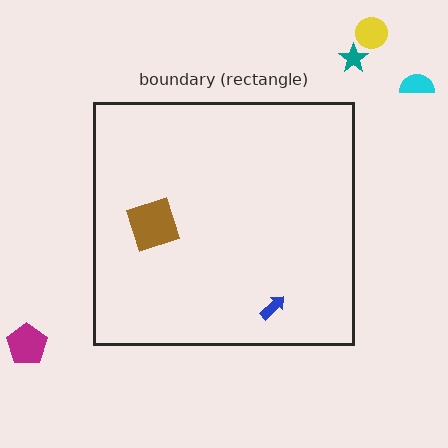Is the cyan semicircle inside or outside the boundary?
Outside.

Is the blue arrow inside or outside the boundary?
Inside.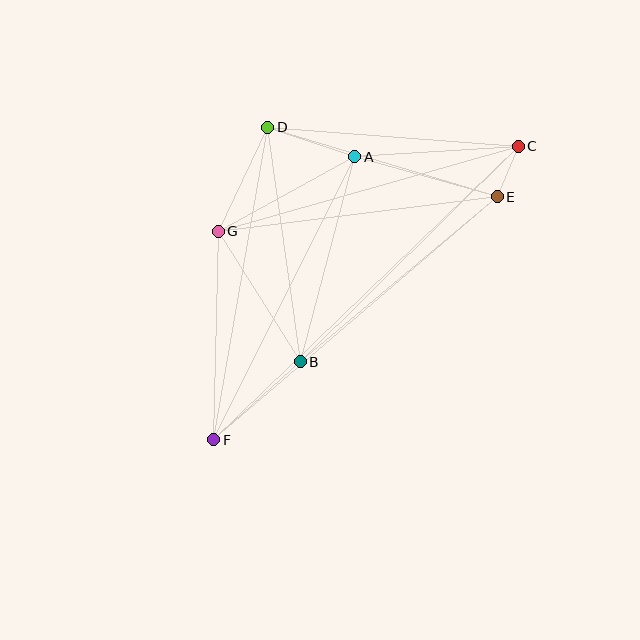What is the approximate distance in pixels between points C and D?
The distance between C and D is approximately 251 pixels.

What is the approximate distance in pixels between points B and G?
The distance between B and G is approximately 154 pixels.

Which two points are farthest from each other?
Points C and F are farthest from each other.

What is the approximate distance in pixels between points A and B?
The distance between A and B is approximately 212 pixels.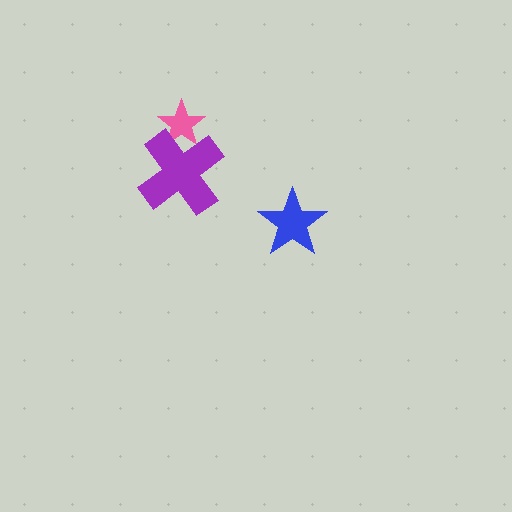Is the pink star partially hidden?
Yes, it is partially covered by another shape.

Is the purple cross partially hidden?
No, no other shape covers it.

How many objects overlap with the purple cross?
1 object overlaps with the purple cross.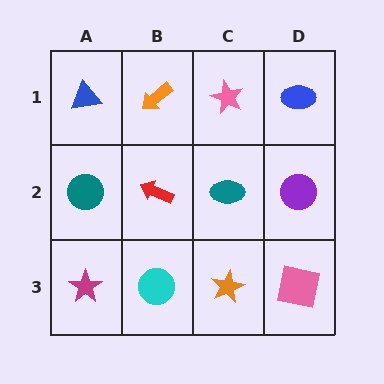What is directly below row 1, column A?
A teal circle.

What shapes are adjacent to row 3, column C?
A teal ellipse (row 2, column C), a cyan circle (row 3, column B), a pink square (row 3, column D).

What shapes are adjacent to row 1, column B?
A red arrow (row 2, column B), a blue triangle (row 1, column A), a pink star (row 1, column C).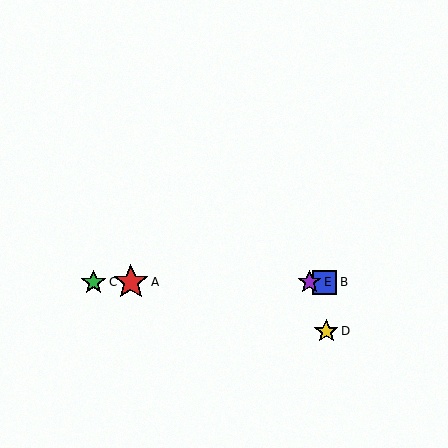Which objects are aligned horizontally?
Objects A, B, C, E are aligned horizontally.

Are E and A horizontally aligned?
Yes, both are at y≈282.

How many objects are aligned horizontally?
4 objects (A, B, C, E) are aligned horizontally.